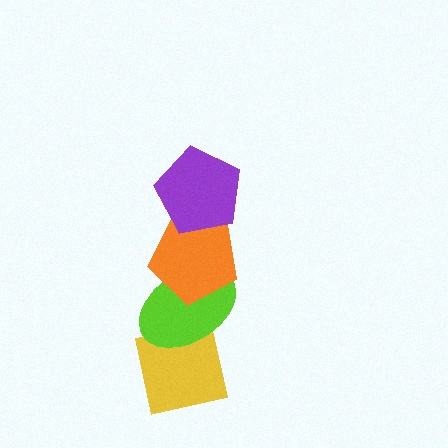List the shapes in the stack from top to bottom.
From top to bottom: the purple pentagon, the orange pentagon, the lime ellipse, the yellow square.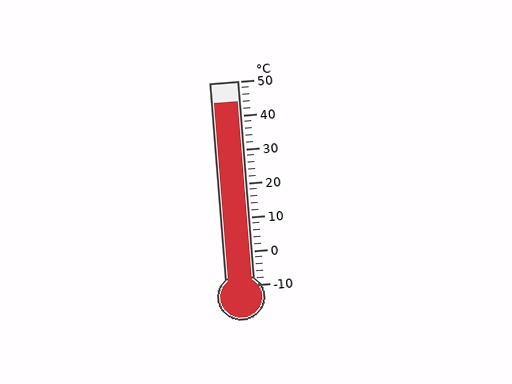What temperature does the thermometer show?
The thermometer shows approximately 44°C.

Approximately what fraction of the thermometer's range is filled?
The thermometer is filled to approximately 90% of its range.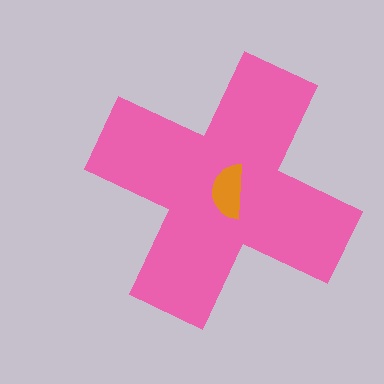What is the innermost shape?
The orange semicircle.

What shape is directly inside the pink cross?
The orange semicircle.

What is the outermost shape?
The pink cross.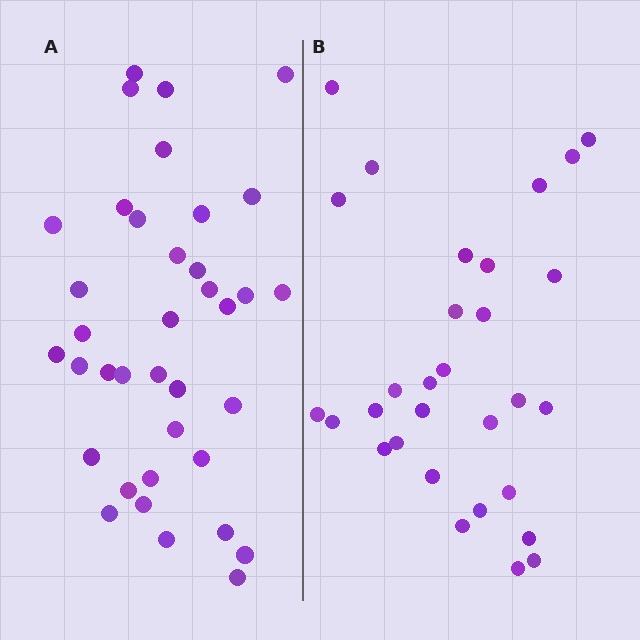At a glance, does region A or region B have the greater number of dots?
Region A (the left region) has more dots.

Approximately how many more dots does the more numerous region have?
Region A has roughly 8 or so more dots than region B.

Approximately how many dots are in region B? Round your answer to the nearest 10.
About 30 dots.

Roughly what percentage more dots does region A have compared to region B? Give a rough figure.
About 25% more.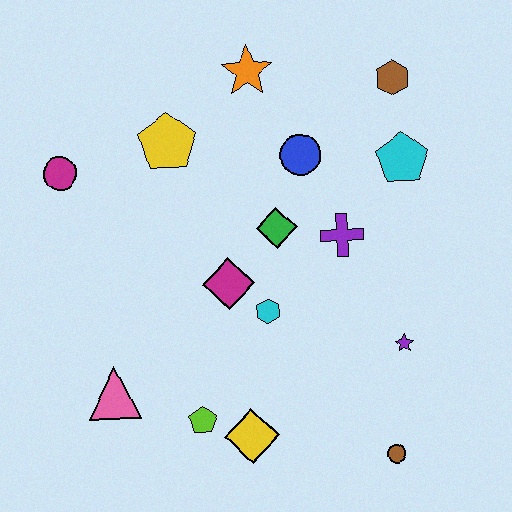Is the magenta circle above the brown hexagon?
No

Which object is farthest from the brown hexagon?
The pink triangle is farthest from the brown hexagon.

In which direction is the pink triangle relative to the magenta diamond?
The pink triangle is to the left of the magenta diamond.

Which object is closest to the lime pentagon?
The yellow diamond is closest to the lime pentagon.